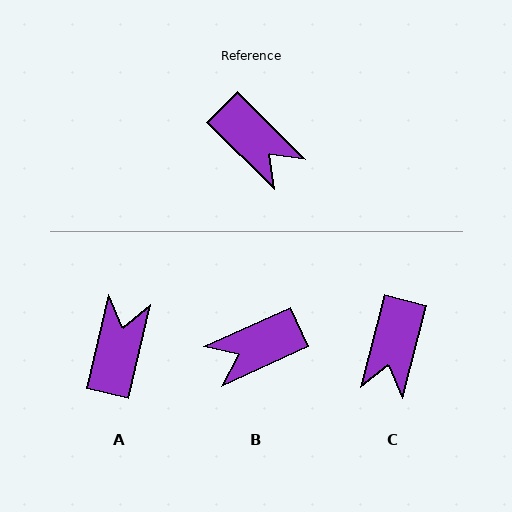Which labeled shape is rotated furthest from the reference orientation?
A, about 122 degrees away.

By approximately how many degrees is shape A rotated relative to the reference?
Approximately 122 degrees counter-clockwise.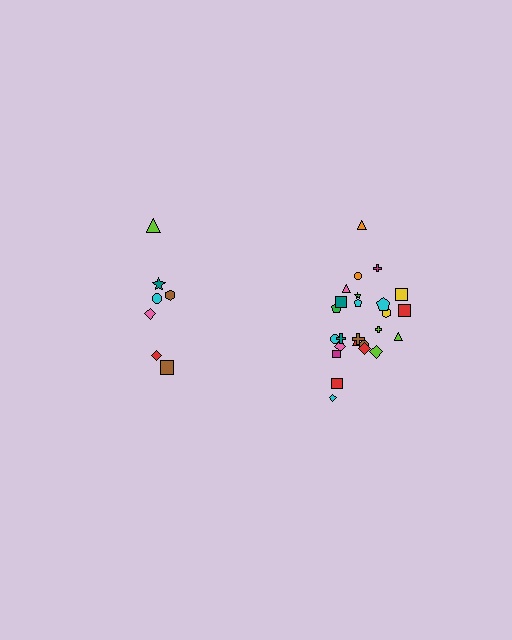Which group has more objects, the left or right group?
The right group.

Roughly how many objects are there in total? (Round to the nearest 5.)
Roughly 30 objects in total.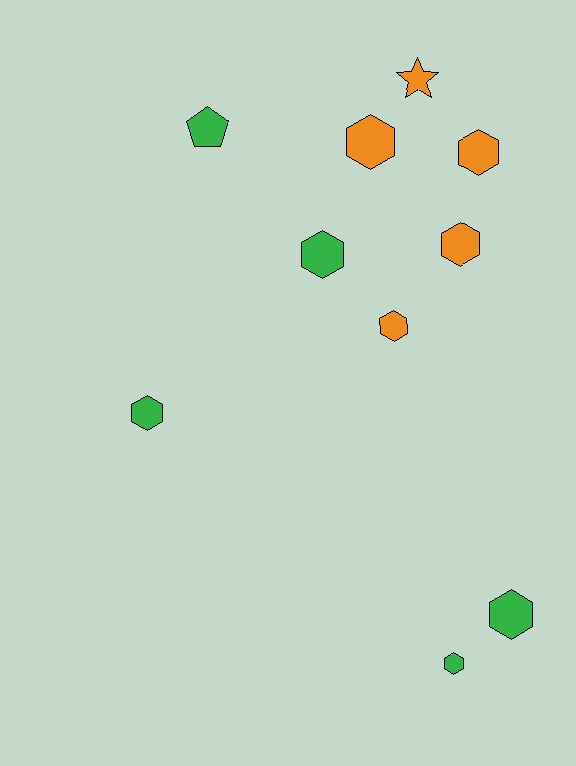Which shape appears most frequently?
Hexagon, with 8 objects.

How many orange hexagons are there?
There are 4 orange hexagons.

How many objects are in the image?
There are 10 objects.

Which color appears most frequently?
Orange, with 5 objects.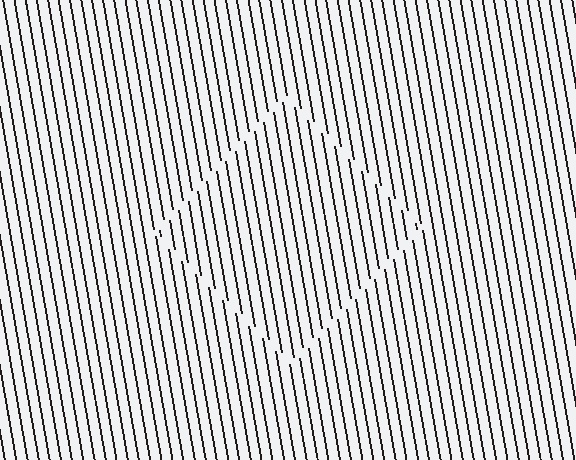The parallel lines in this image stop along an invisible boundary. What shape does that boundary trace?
An illusory square. The interior of the shape contains the same grating, shifted by half a period — the contour is defined by the phase discontinuity where line-ends from the inner and outer gratings abut.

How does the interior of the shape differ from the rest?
The interior of the shape contains the same grating, shifted by half a period — the contour is defined by the phase discontinuity where line-ends from the inner and outer gratings abut.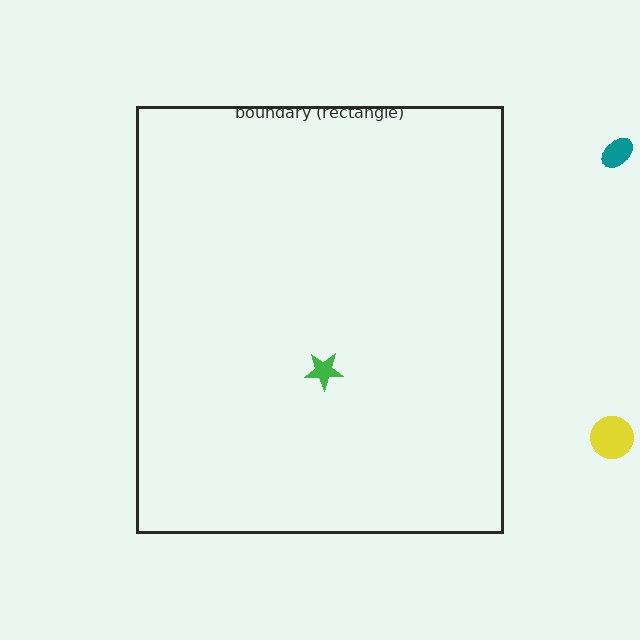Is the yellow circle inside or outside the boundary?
Outside.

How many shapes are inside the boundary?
1 inside, 2 outside.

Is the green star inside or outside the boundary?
Inside.